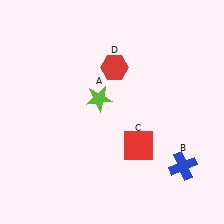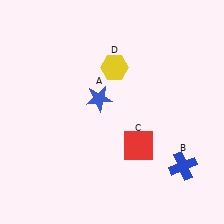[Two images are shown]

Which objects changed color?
A changed from lime to blue. D changed from red to yellow.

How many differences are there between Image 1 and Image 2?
There are 2 differences between the two images.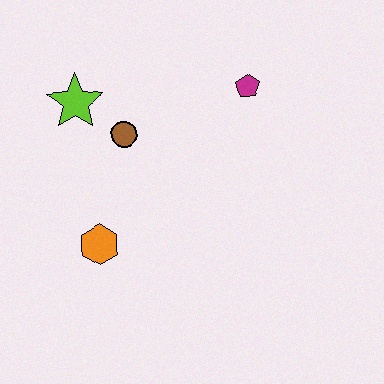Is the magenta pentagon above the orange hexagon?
Yes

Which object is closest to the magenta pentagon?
The brown circle is closest to the magenta pentagon.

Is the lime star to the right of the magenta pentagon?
No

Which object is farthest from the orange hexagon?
The magenta pentagon is farthest from the orange hexagon.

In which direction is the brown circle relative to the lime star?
The brown circle is to the right of the lime star.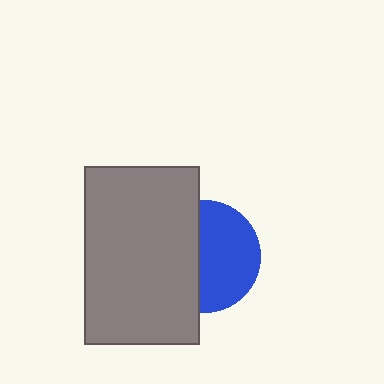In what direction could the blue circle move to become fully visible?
The blue circle could move right. That would shift it out from behind the gray rectangle entirely.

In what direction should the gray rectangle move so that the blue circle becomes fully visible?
The gray rectangle should move left. That is the shortest direction to clear the overlap and leave the blue circle fully visible.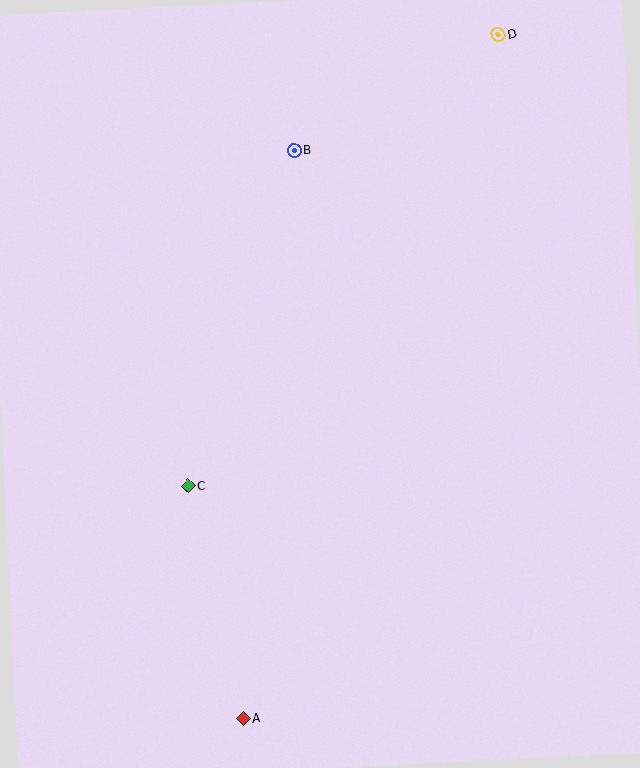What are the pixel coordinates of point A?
Point A is at (243, 719).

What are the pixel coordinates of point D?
Point D is at (498, 35).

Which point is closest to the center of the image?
Point C at (188, 486) is closest to the center.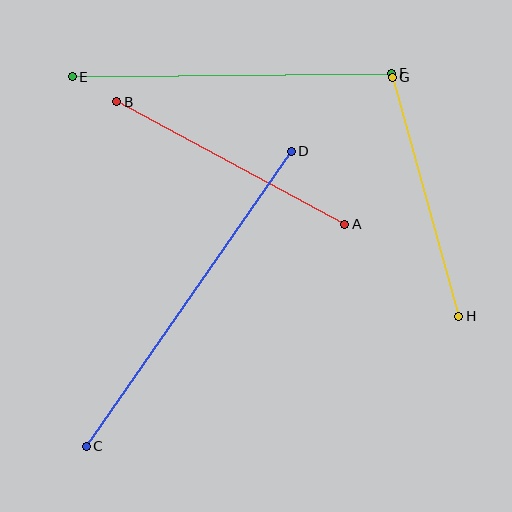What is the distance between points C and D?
The distance is approximately 359 pixels.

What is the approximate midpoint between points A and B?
The midpoint is at approximately (231, 163) pixels.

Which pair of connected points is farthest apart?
Points C and D are farthest apart.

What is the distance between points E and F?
The distance is approximately 319 pixels.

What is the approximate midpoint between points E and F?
The midpoint is at approximately (232, 75) pixels.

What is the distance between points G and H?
The distance is approximately 248 pixels.